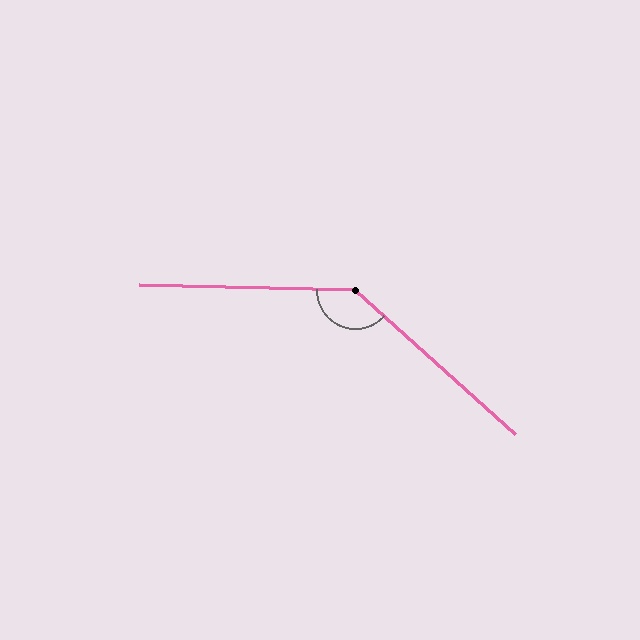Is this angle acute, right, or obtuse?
It is obtuse.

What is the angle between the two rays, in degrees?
Approximately 139 degrees.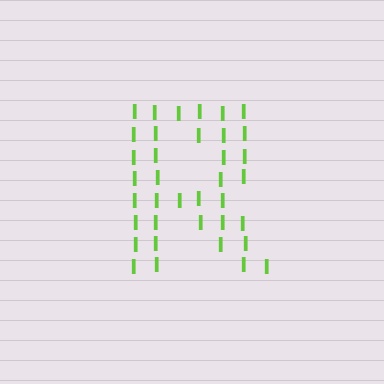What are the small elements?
The small elements are letter I's.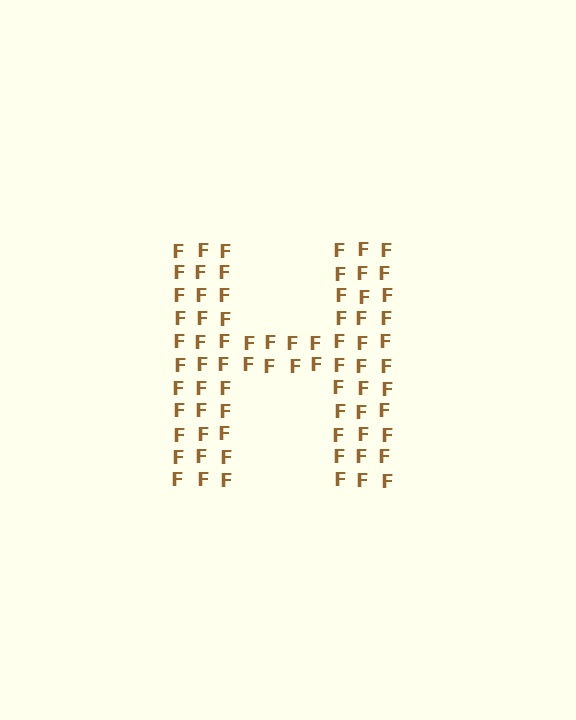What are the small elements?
The small elements are letter F's.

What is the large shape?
The large shape is the letter H.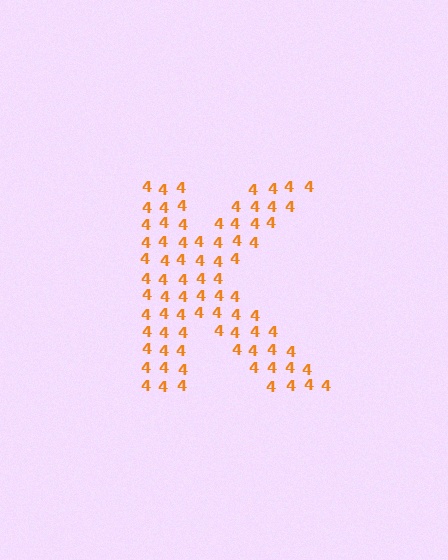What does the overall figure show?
The overall figure shows the letter K.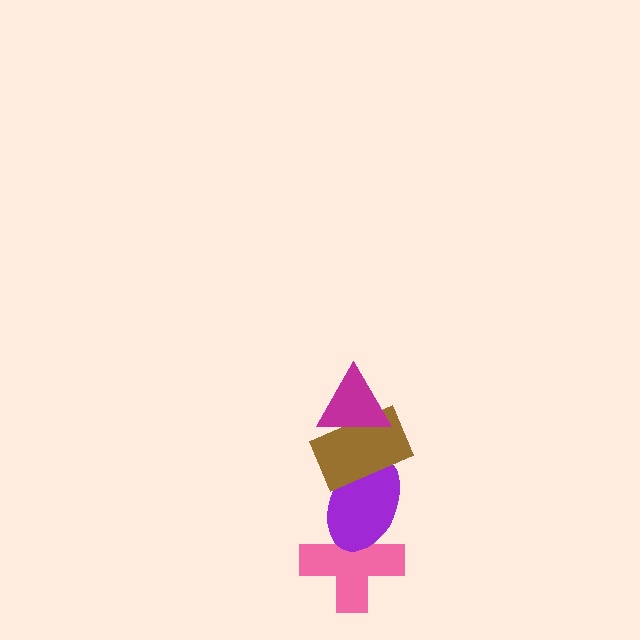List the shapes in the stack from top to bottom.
From top to bottom: the magenta triangle, the brown rectangle, the purple ellipse, the pink cross.